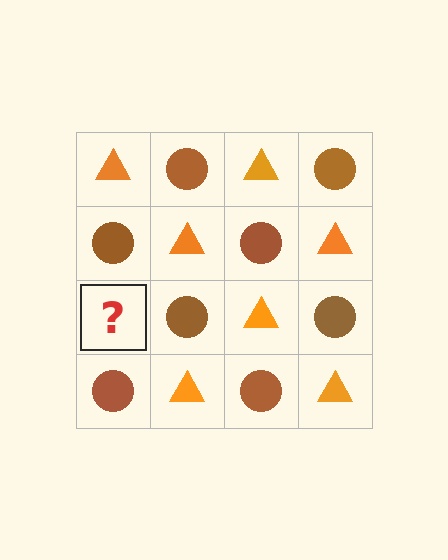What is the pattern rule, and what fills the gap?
The rule is that it alternates orange triangle and brown circle in a checkerboard pattern. The gap should be filled with an orange triangle.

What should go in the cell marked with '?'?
The missing cell should contain an orange triangle.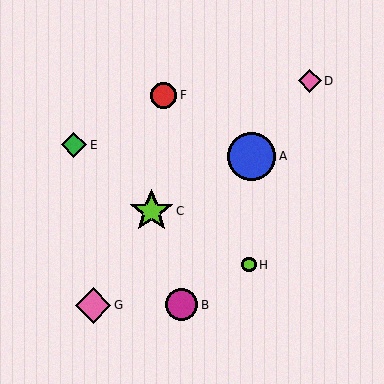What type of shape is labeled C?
Shape C is a lime star.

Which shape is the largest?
The blue circle (labeled A) is the largest.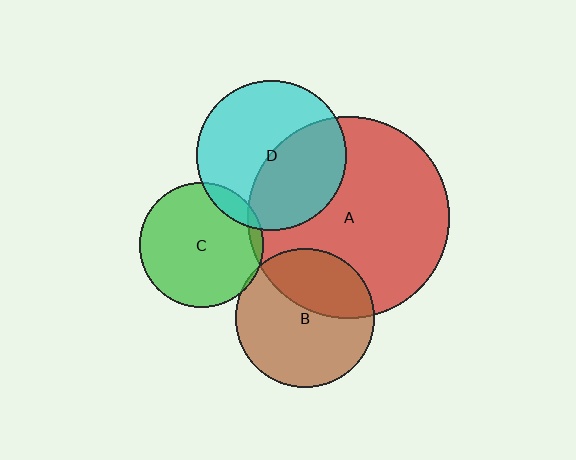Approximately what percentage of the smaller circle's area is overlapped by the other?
Approximately 10%.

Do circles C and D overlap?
Yes.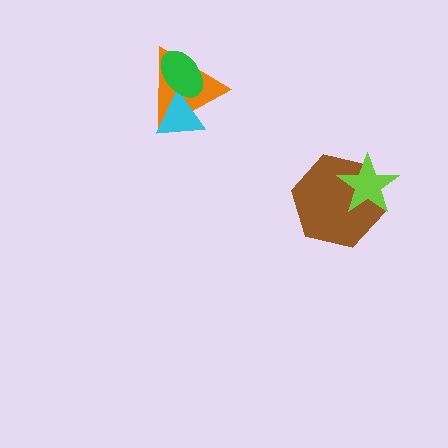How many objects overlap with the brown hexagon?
1 object overlaps with the brown hexagon.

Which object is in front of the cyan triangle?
The green ellipse is in front of the cyan triangle.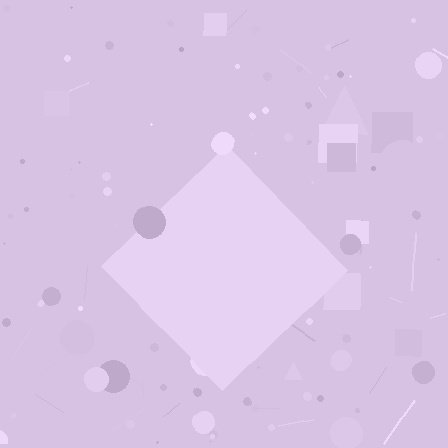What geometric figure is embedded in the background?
A diamond is embedded in the background.